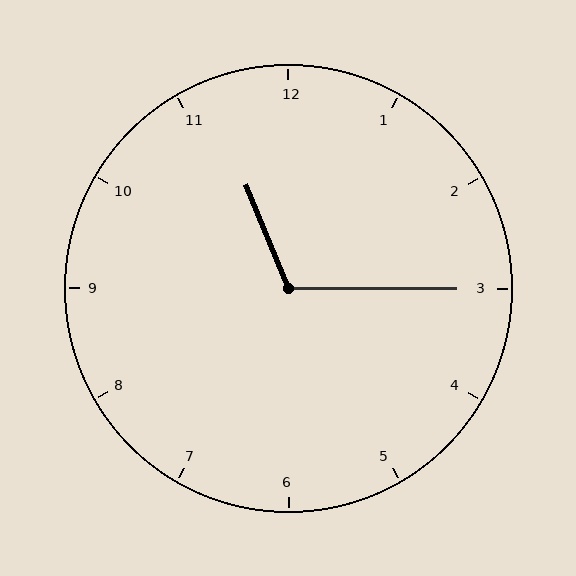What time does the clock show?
11:15.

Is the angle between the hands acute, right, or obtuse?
It is obtuse.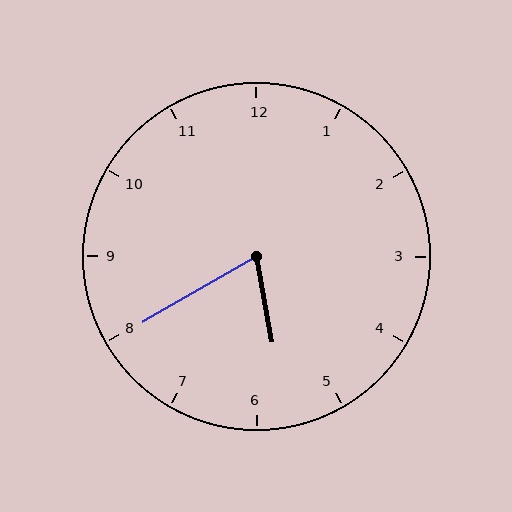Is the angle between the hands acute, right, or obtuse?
It is acute.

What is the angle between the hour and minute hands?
Approximately 70 degrees.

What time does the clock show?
5:40.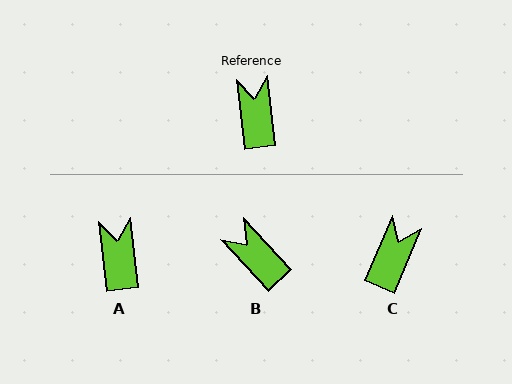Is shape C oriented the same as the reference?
No, it is off by about 30 degrees.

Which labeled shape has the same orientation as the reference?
A.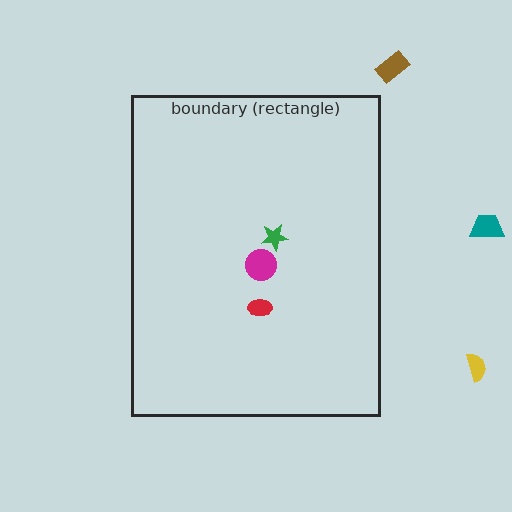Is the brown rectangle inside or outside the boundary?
Outside.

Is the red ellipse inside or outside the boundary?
Inside.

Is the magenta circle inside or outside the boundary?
Inside.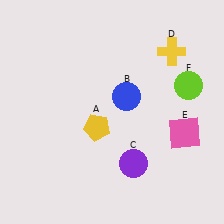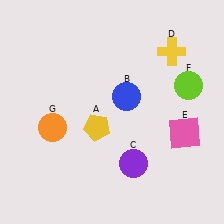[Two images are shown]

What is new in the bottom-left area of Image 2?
An orange circle (G) was added in the bottom-left area of Image 2.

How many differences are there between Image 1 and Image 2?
There is 1 difference between the two images.